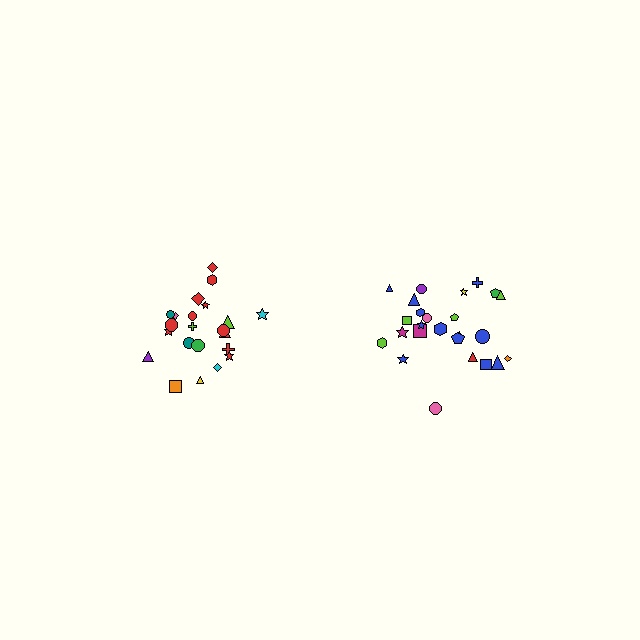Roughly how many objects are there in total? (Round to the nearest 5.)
Roughly 45 objects in total.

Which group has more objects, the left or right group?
The right group.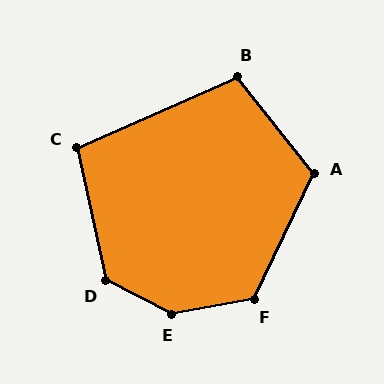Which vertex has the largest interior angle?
E, at approximately 143 degrees.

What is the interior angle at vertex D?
Approximately 129 degrees (obtuse).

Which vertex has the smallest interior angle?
C, at approximately 101 degrees.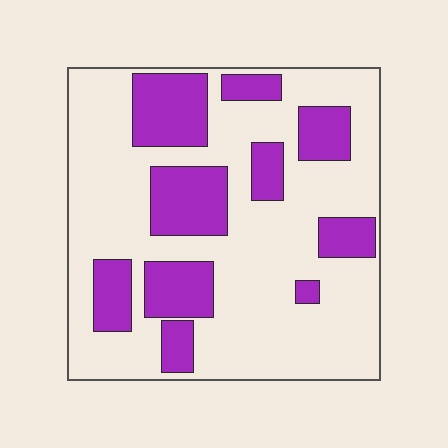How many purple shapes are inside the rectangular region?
10.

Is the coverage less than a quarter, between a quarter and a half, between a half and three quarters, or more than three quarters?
Between a quarter and a half.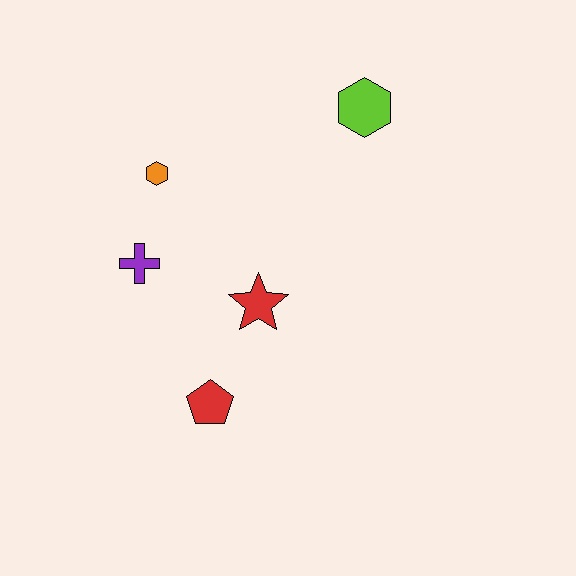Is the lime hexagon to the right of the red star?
Yes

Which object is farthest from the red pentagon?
The lime hexagon is farthest from the red pentagon.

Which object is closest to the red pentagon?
The red star is closest to the red pentagon.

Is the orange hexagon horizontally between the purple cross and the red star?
Yes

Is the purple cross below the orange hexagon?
Yes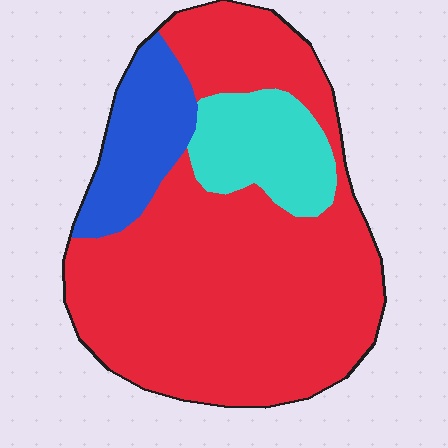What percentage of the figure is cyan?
Cyan covers roughly 15% of the figure.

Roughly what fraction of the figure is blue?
Blue takes up about one eighth (1/8) of the figure.